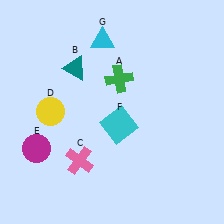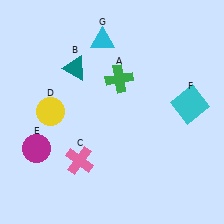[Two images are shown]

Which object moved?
The cyan square (F) moved right.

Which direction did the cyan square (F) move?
The cyan square (F) moved right.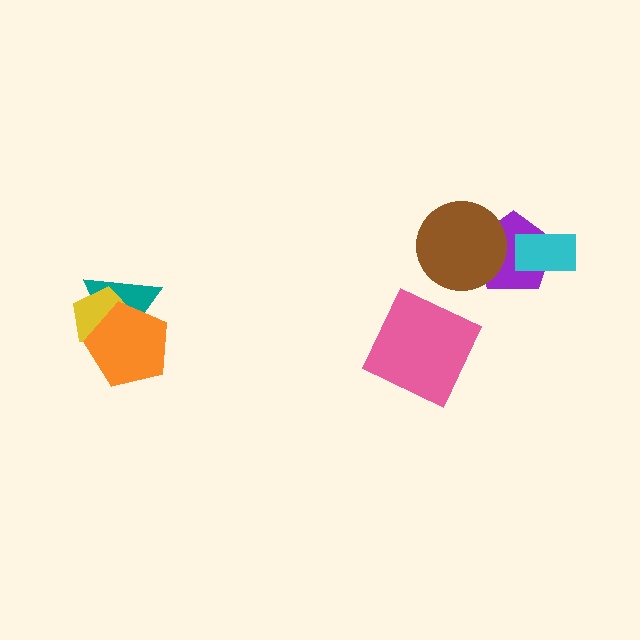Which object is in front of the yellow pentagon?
The orange pentagon is in front of the yellow pentagon.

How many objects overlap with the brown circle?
1 object overlaps with the brown circle.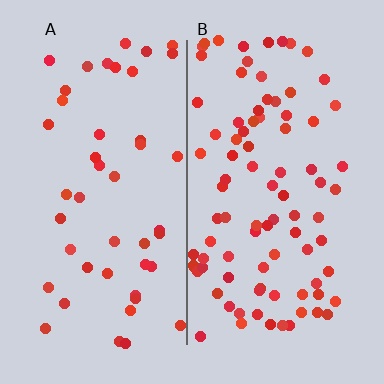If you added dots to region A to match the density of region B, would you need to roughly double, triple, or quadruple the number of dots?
Approximately double.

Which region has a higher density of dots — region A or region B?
B (the right).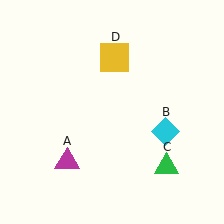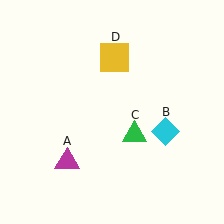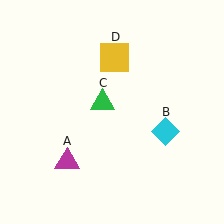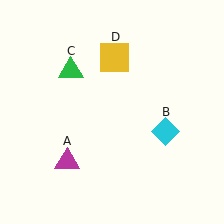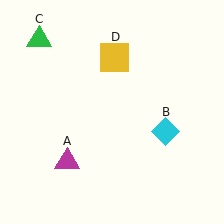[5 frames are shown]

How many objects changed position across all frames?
1 object changed position: green triangle (object C).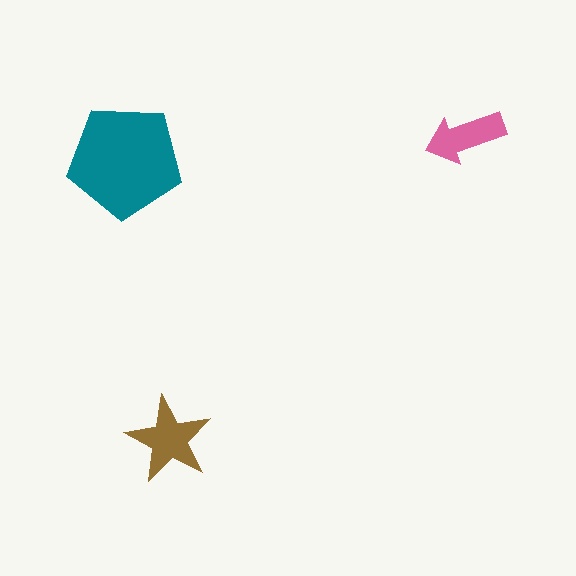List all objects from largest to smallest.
The teal pentagon, the brown star, the pink arrow.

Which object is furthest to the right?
The pink arrow is rightmost.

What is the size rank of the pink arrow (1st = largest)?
3rd.